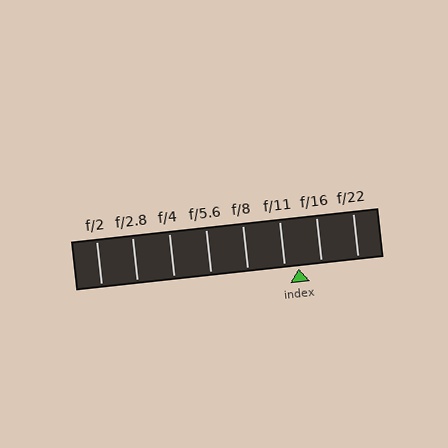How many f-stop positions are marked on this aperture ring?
There are 8 f-stop positions marked.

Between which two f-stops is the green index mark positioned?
The index mark is between f/11 and f/16.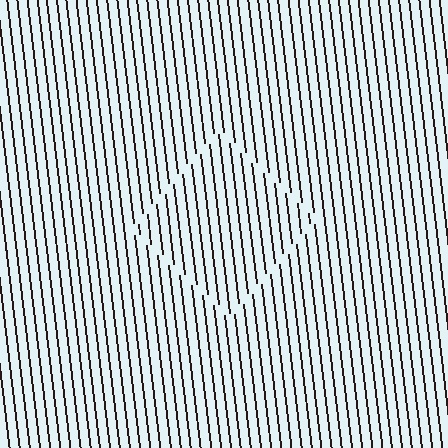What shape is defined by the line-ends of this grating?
An illusory square. The interior of the shape contains the same grating, shifted by half a period — the contour is defined by the phase discontinuity where line-ends from the inner and outer gratings abut.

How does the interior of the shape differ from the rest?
The interior of the shape contains the same grating, shifted by half a period — the contour is defined by the phase discontinuity where line-ends from the inner and outer gratings abut.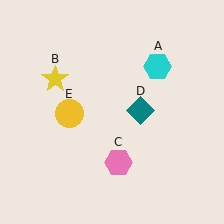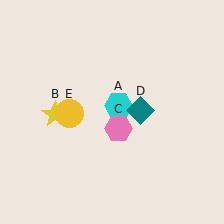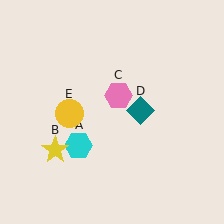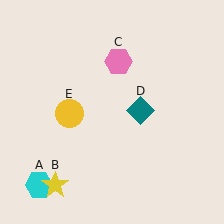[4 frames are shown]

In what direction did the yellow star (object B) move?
The yellow star (object B) moved down.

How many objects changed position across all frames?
3 objects changed position: cyan hexagon (object A), yellow star (object B), pink hexagon (object C).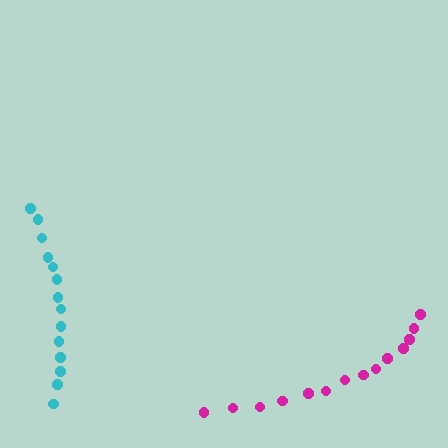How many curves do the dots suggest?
There are 2 distinct paths.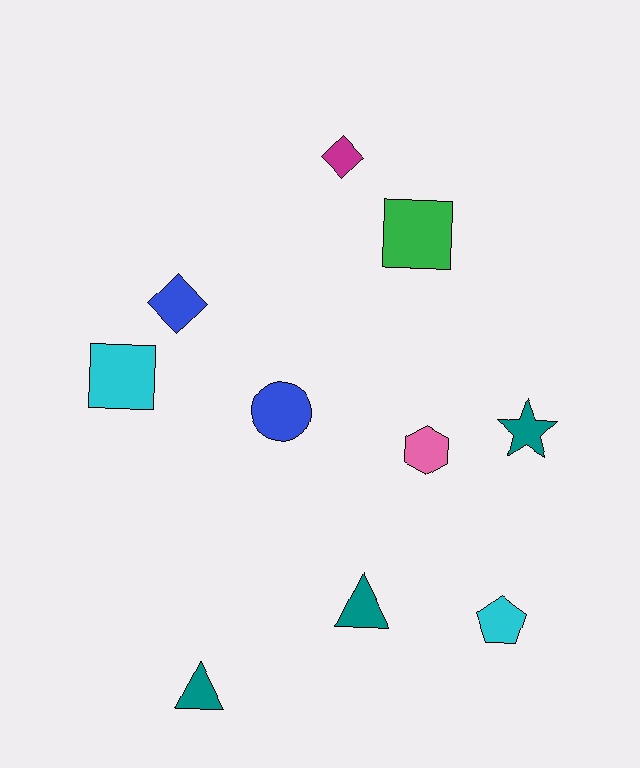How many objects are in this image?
There are 10 objects.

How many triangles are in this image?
There are 2 triangles.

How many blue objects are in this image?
There are 2 blue objects.